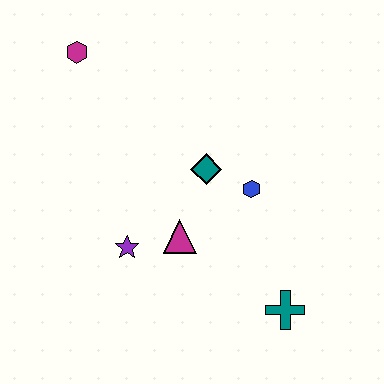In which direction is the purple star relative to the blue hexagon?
The purple star is to the left of the blue hexagon.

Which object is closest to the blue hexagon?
The teal diamond is closest to the blue hexagon.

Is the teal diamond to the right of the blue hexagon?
No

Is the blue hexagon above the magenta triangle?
Yes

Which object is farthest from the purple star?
The magenta hexagon is farthest from the purple star.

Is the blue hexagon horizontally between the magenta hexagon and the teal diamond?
No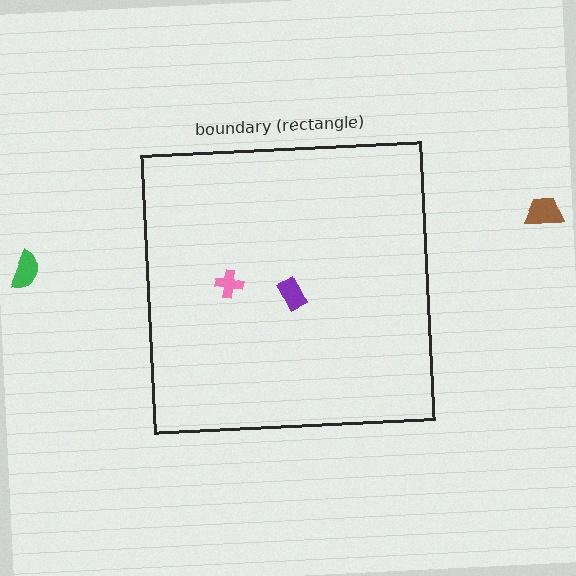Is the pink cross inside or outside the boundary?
Inside.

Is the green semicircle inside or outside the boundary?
Outside.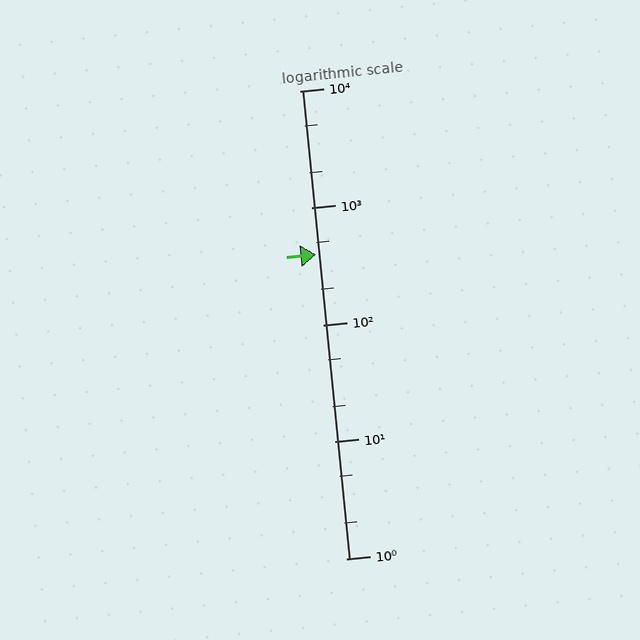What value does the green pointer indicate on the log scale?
The pointer indicates approximately 400.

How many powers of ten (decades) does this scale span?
The scale spans 4 decades, from 1 to 10000.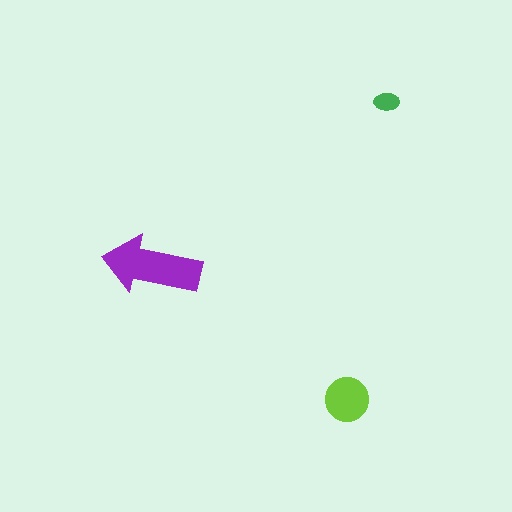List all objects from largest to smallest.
The purple arrow, the lime circle, the green ellipse.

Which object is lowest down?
The lime circle is bottommost.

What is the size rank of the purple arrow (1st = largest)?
1st.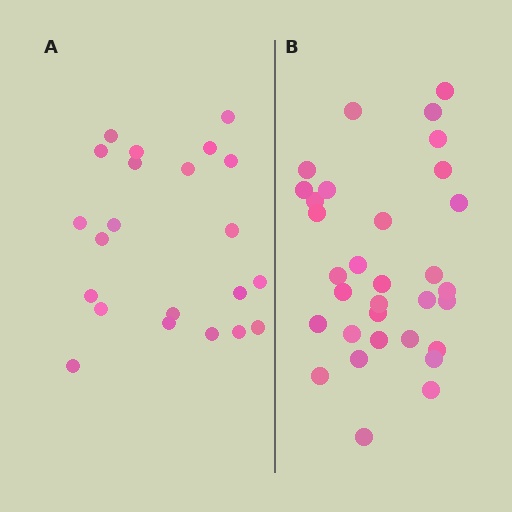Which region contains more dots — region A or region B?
Region B (the right region) has more dots.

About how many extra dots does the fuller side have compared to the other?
Region B has roughly 10 or so more dots than region A.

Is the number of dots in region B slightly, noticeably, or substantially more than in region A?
Region B has substantially more. The ratio is roughly 1.5 to 1.